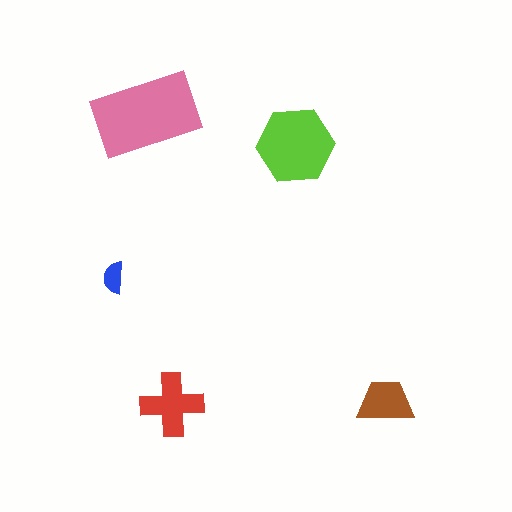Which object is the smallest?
The blue semicircle.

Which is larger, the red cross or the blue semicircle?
The red cross.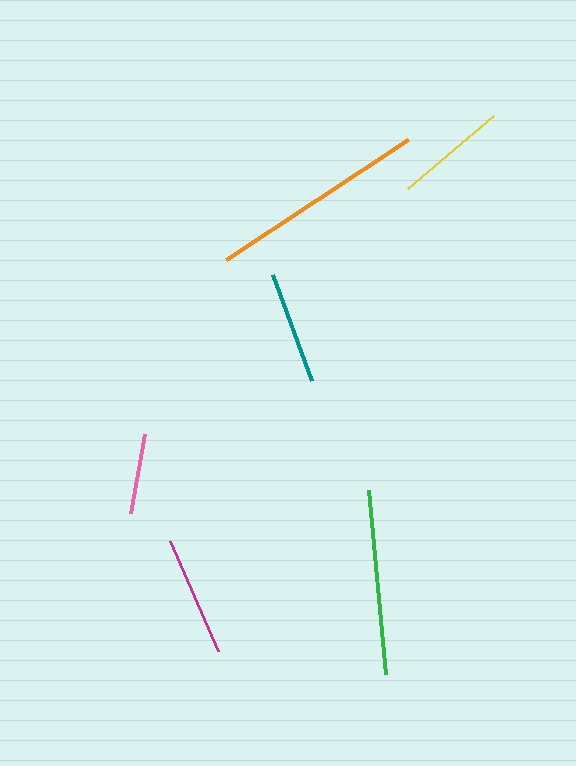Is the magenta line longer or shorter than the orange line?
The orange line is longer than the magenta line.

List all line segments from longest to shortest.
From longest to shortest: orange, green, magenta, yellow, teal, pink.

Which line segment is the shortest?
The pink line is the shortest at approximately 80 pixels.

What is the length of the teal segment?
The teal segment is approximately 113 pixels long.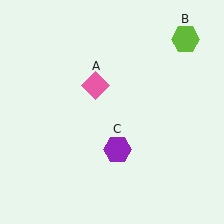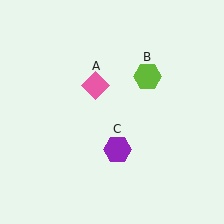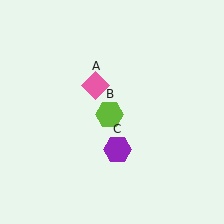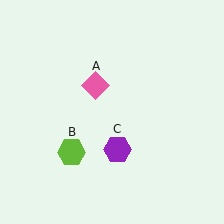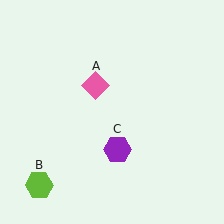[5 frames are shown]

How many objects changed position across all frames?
1 object changed position: lime hexagon (object B).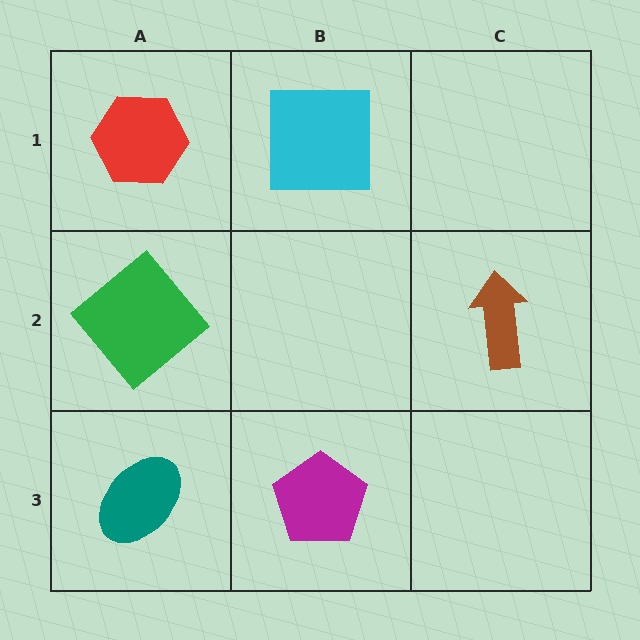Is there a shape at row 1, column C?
No, that cell is empty.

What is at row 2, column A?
A green diamond.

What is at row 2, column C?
A brown arrow.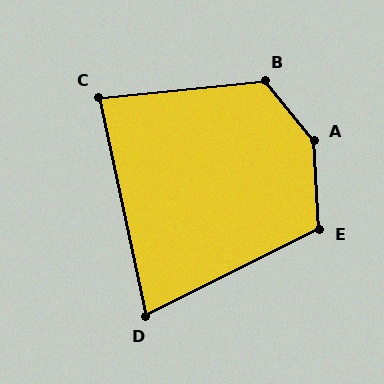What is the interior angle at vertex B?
Approximately 124 degrees (obtuse).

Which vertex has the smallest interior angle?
D, at approximately 75 degrees.